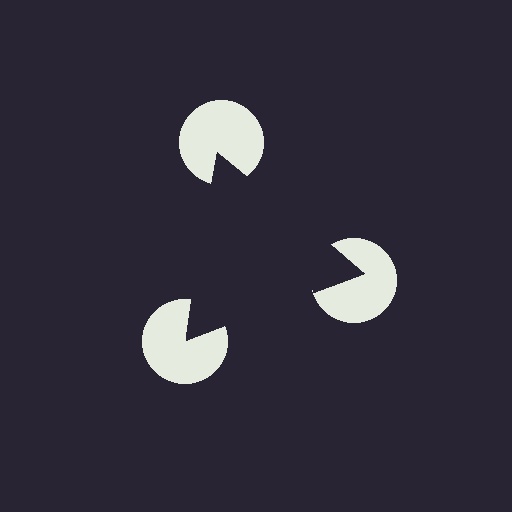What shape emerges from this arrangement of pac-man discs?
An illusory triangle — its edges are inferred from the aligned wedge cuts in the pac-man discs, not physically drawn.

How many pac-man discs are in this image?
There are 3 — one at each vertex of the illusory triangle.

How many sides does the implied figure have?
3 sides.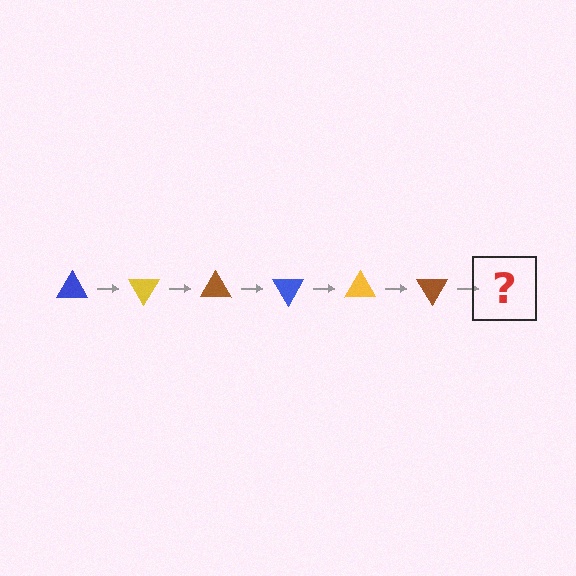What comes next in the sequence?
The next element should be a blue triangle, rotated 360 degrees from the start.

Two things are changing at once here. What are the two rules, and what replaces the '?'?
The two rules are that it rotates 60 degrees each step and the color cycles through blue, yellow, and brown. The '?' should be a blue triangle, rotated 360 degrees from the start.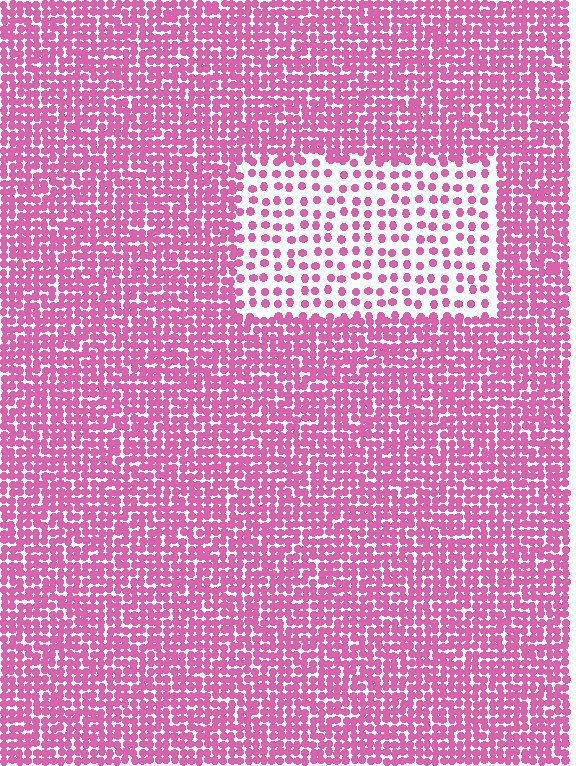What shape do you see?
I see a rectangle.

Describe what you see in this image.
The image contains small pink elements arranged at two different densities. A rectangle-shaped region is visible where the elements are less densely packed than the surrounding area.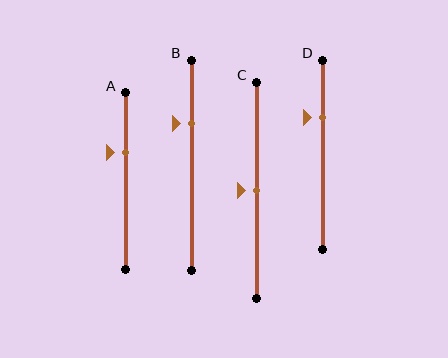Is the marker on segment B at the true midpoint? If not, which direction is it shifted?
No, the marker on segment B is shifted upward by about 20% of the segment length.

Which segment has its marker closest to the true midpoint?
Segment C has its marker closest to the true midpoint.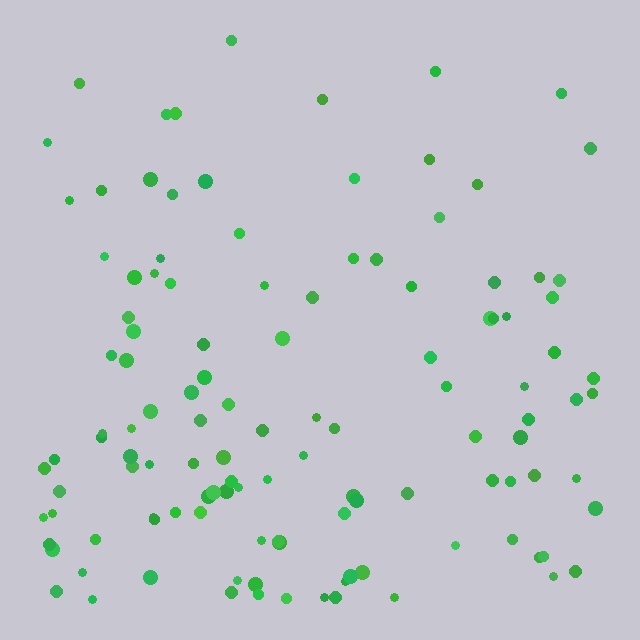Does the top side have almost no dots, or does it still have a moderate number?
Still a moderate number, just noticeably fewer than the bottom.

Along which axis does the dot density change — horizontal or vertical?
Vertical.